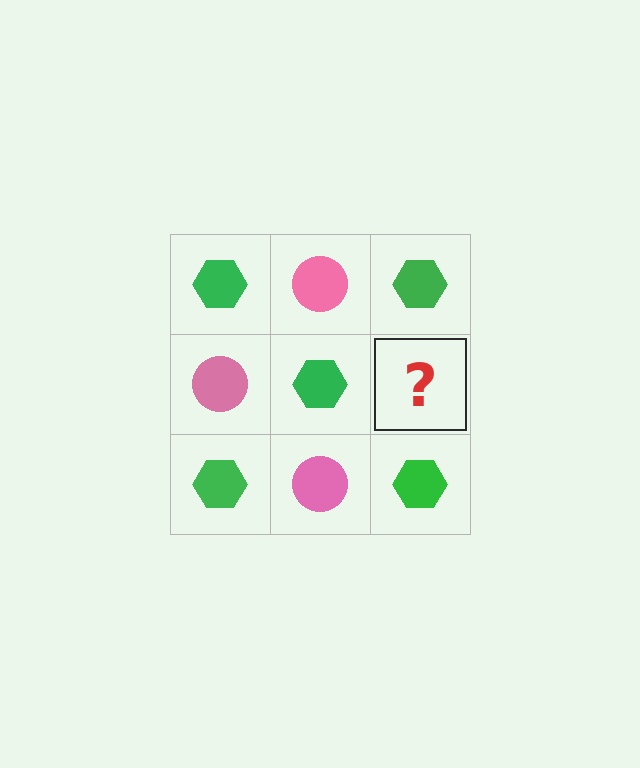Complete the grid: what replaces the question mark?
The question mark should be replaced with a pink circle.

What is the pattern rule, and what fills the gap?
The rule is that it alternates green hexagon and pink circle in a checkerboard pattern. The gap should be filled with a pink circle.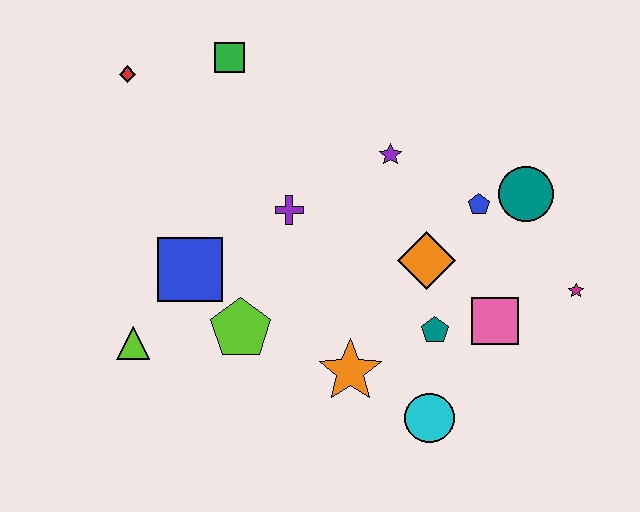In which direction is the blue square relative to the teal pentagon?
The blue square is to the left of the teal pentagon.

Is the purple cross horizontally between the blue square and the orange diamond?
Yes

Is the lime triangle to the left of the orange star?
Yes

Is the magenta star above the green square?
No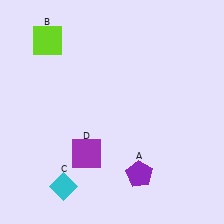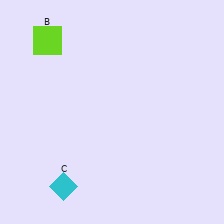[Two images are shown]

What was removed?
The purple pentagon (A), the purple square (D) were removed in Image 2.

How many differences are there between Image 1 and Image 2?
There are 2 differences between the two images.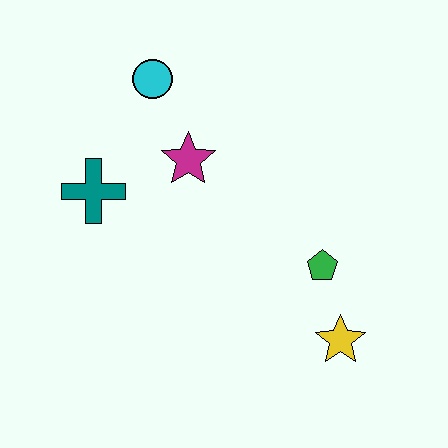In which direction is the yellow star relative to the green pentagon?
The yellow star is below the green pentagon.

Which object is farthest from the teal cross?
The yellow star is farthest from the teal cross.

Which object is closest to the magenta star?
The cyan circle is closest to the magenta star.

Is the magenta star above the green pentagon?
Yes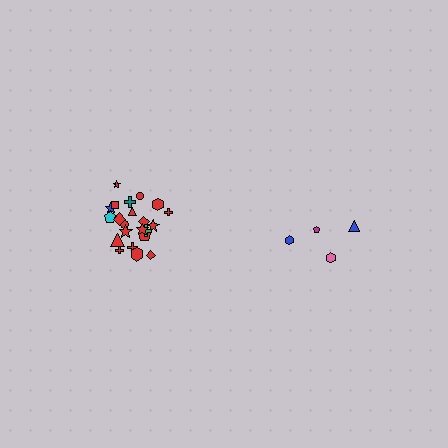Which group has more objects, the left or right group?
The left group.